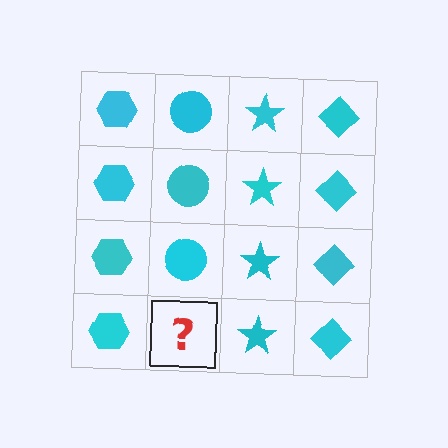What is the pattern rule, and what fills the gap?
The rule is that each column has a consistent shape. The gap should be filled with a cyan circle.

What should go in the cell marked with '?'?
The missing cell should contain a cyan circle.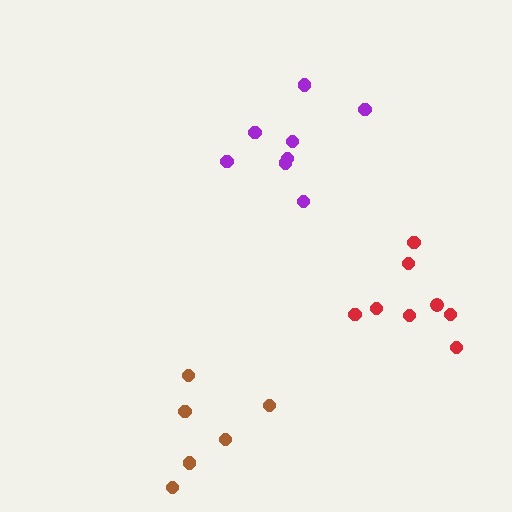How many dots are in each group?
Group 1: 8 dots, Group 2: 8 dots, Group 3: 6 dots (22 total).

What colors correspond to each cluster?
The clusters are colored: red, purple, brown.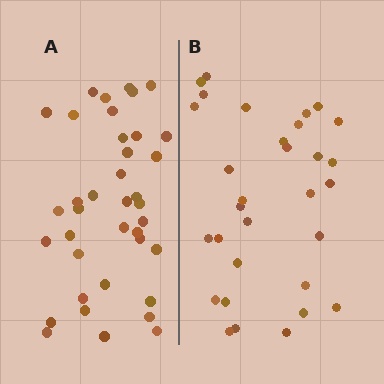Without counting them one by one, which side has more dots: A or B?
Region A (the left region) has more dots.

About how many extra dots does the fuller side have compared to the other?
Region A has roughly 8 or so more dots than region B.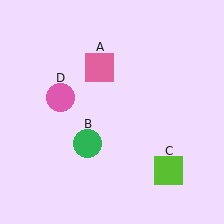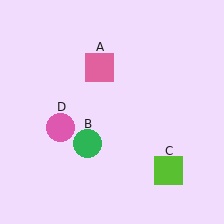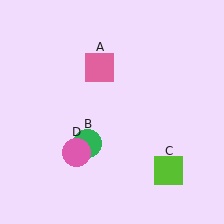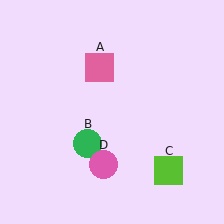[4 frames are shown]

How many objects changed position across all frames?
1 object changed position: pink circle (object D).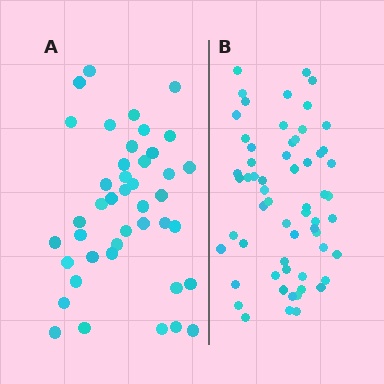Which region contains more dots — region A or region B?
Region B (the right region) has more dots.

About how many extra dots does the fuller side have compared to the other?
Region B has approximately 20 more dots than region A.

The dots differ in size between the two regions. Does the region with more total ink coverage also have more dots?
No. Region A has more total ink coverage because its dots are larger, but region B actually contains more individual dots. Total area can be misleading — the number of items is what matters here.